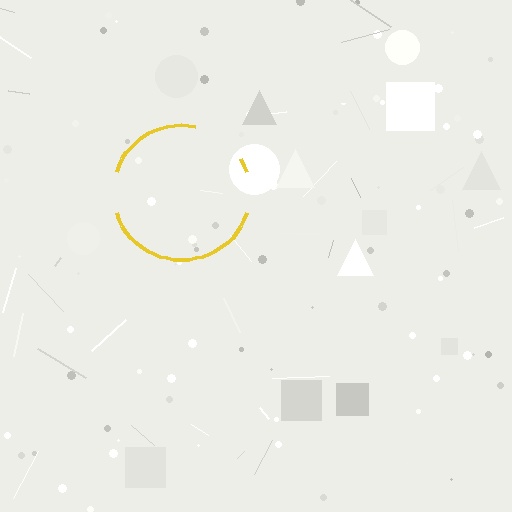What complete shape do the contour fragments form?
The contour fragments form a circle.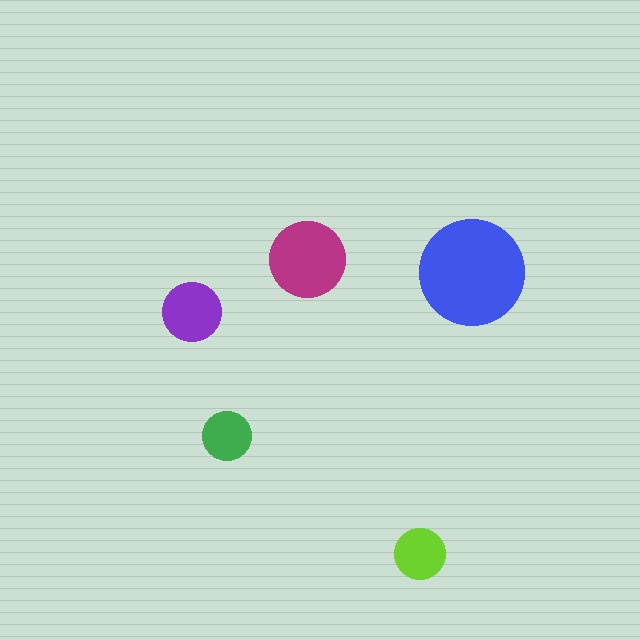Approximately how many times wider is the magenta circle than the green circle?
About 1.5 times wider.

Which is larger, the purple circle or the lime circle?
The purple one.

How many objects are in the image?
There are 5 objects in the image.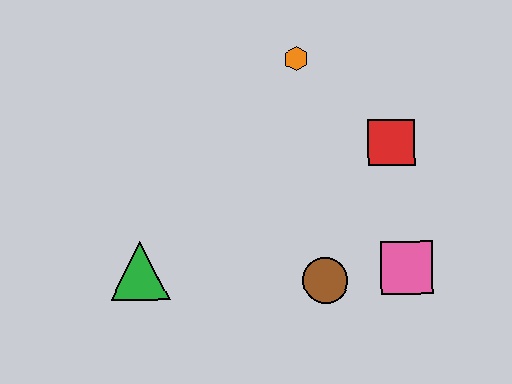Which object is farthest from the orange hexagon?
The green triangle is farthest from the orange hexagon.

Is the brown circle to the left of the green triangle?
No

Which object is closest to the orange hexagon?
The red square is closest to the orange hexagon.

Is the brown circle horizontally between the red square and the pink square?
No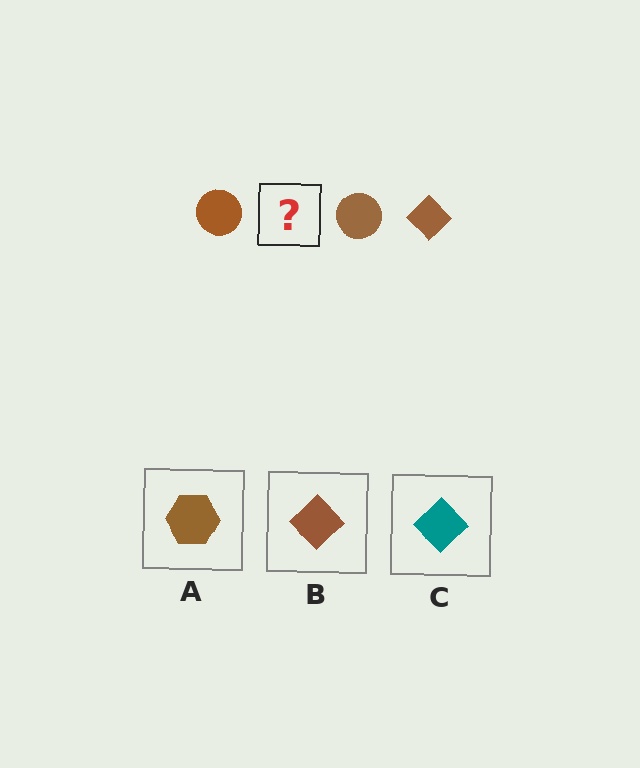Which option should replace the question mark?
Option B.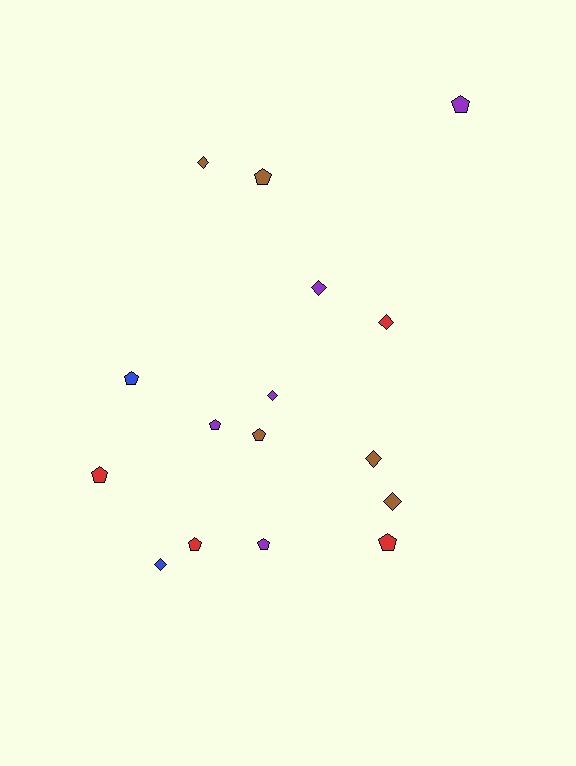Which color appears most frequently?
Purple, with 5 objects.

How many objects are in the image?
There are 16 objects.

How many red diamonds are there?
There is 1 red diamond.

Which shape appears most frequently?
Pentagon, with 9 objects.